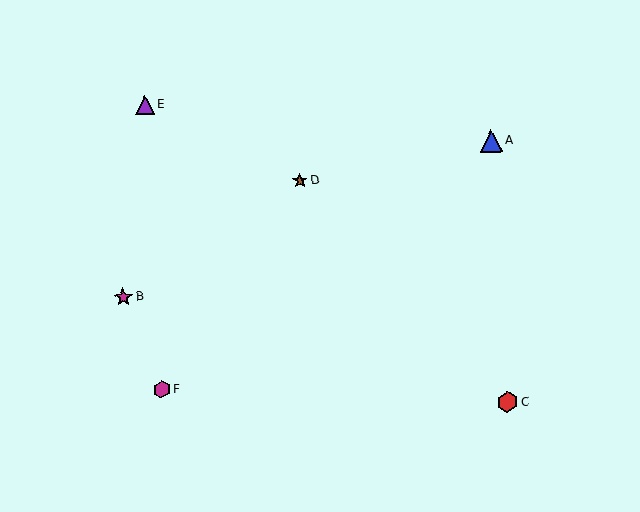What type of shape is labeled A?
Shape A is a blue triangle.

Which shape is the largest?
The blue triangle (labeled A) is the largest.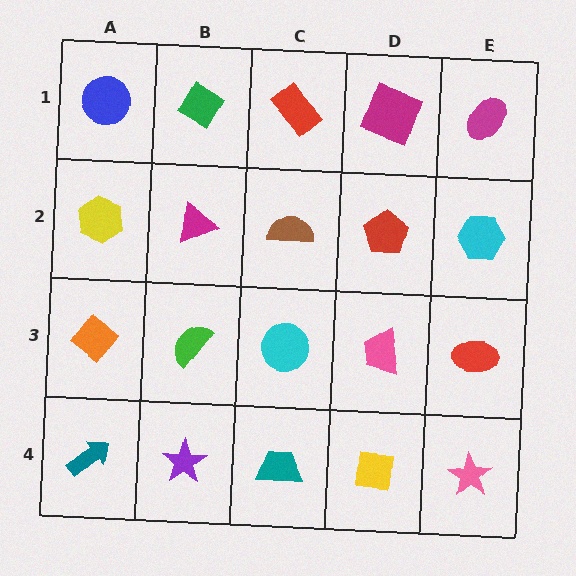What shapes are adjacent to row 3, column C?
A brown semicircle (row 2, column C), a teal trapezoid (row 4, column C), a green semicircle (row 3, column B), a pink trapezoid (row 3, column D).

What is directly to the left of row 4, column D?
A teal trapezoid.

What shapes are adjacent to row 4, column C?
A cyan circle (row 3, column C), a purple star (row 4, column B), a yellow square (row 4, column D).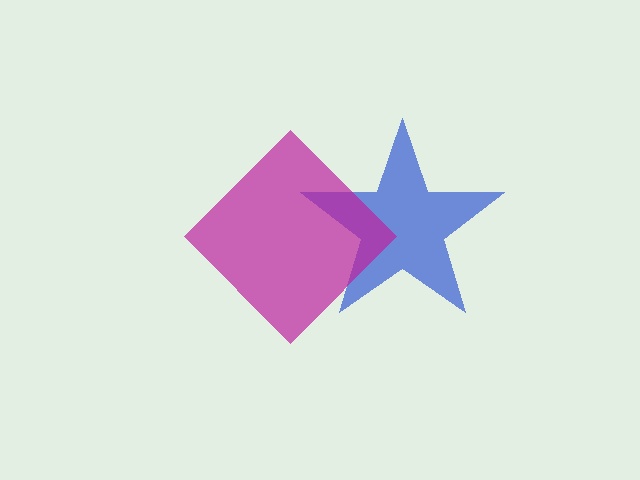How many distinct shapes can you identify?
There are 2 distinct shapes: a blue star, a magenta diamond.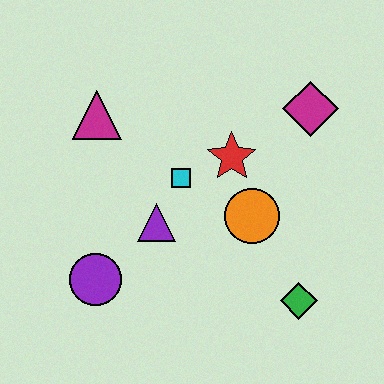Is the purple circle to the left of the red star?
Yes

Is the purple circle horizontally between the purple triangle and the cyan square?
No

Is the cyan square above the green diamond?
Yes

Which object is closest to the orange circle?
The red star is closest to the orange circle.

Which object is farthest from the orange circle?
The magenta triangle is farthest from the orange circle.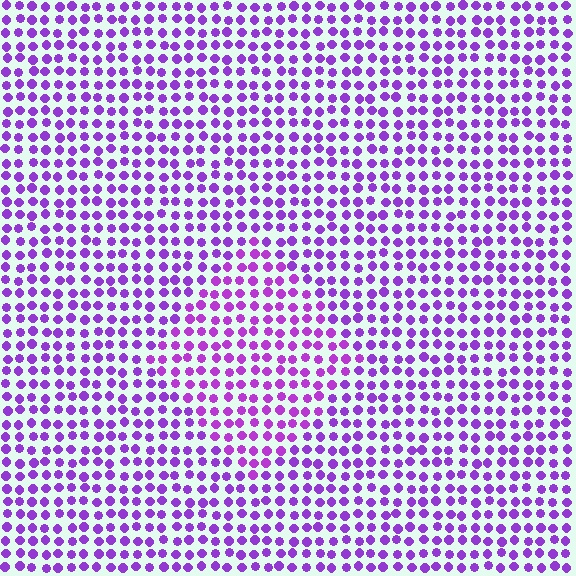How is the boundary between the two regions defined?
The boundary is defined purely by a slight shift in hue (about 15 degrees). Spacing, size, and orientation are identical on both sides.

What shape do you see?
I see a diamond.